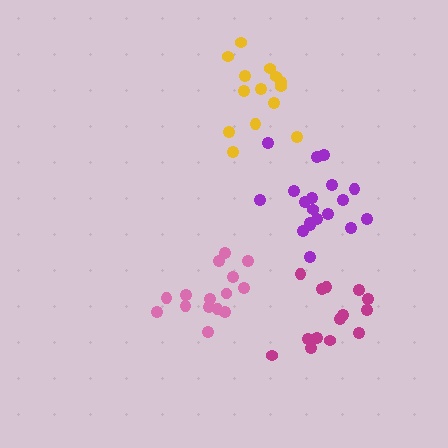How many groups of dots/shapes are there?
There are 4 groups.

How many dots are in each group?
Group 1: 14 dots, Group 2: 14 dots, Group 3: 15 dots, Group 4: 19 dots (62 total).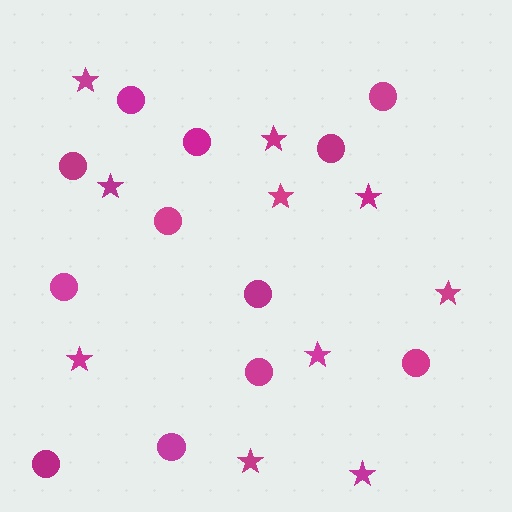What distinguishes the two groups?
There are 2 groups: one group of stars (10) and one group of circles (12).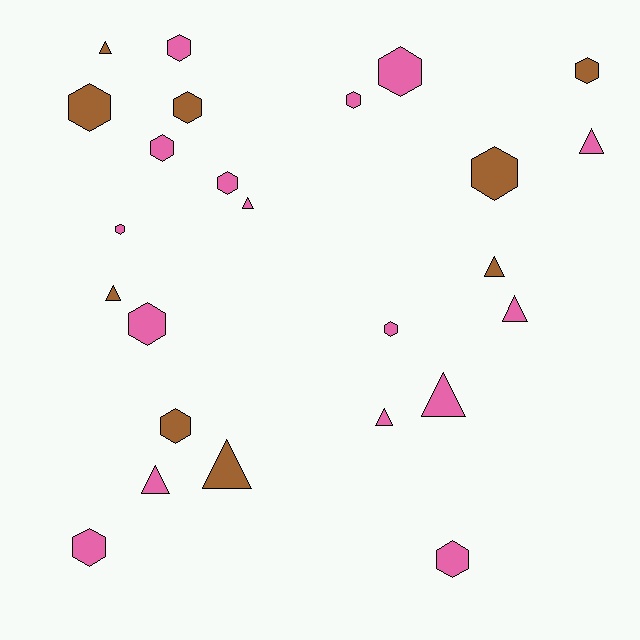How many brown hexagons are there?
There are 5 brown hexagons.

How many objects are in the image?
There are 25 objects.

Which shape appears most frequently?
Hexagon, with 15 objects.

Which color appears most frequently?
Pink, with 16 objects.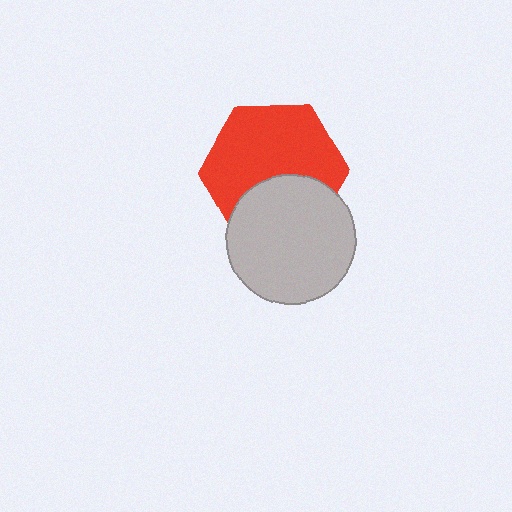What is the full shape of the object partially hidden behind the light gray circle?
The partially hidden object is a red hexagon.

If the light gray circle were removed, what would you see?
You would see the complete red hexagon.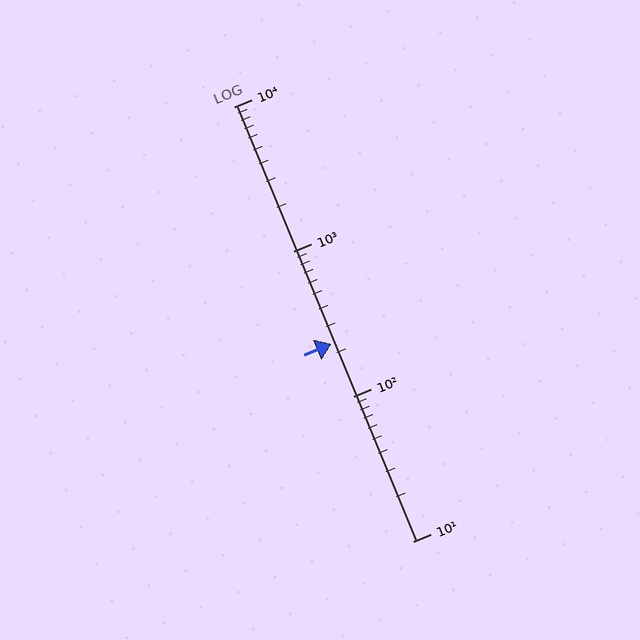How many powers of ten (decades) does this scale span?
The scale spans 3 decades, from 10 to 10000.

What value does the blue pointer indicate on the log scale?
The pointer indicates approximately 230.